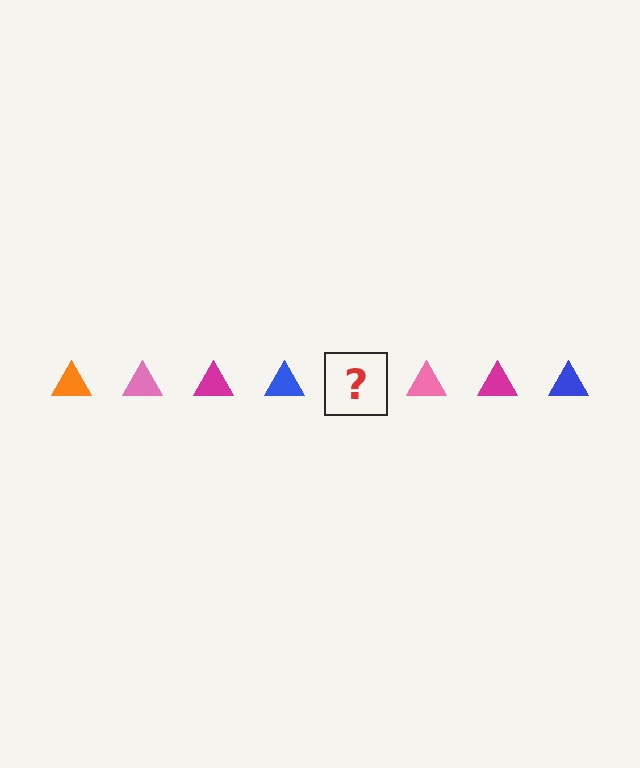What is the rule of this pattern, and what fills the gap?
The rule is that the pattern cycles through orange, pink, magenta, blue triangles. The gap should be filled with an orange triangle.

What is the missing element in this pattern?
The missing element is an orange triangle.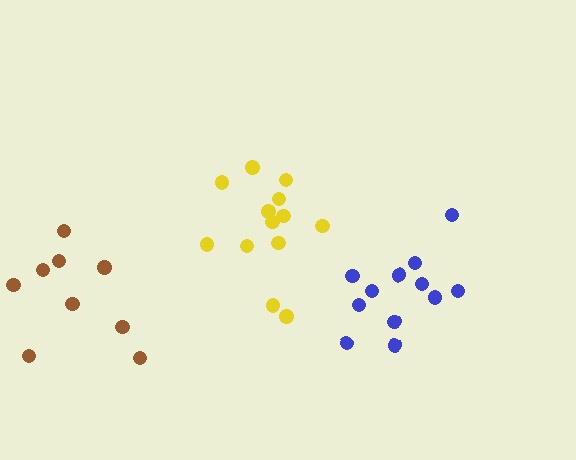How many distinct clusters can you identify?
There are 3 distinct clusters.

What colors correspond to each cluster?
The clusters are colored: yellow, blue, brown.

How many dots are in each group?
Group 1: 13 dots, Group 2: 12 dots, Group 3: 9 dots (34 total).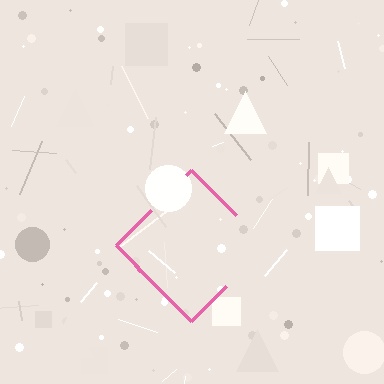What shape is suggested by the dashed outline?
The dashed outline suggests a diamond.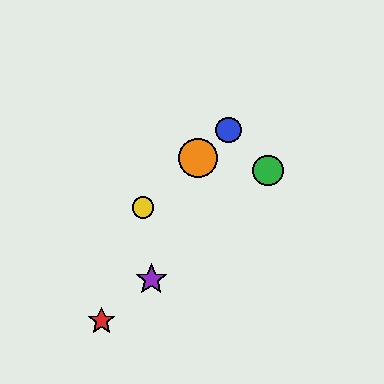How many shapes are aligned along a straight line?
3 shapes (the blue circle, the yellow circle, the orange circle) are aligned along a straight line.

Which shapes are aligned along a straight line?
The blue circle, the yellow circle, the orange circle are aligned along a straight line.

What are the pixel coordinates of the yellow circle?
The yellow circle is at (143, 208).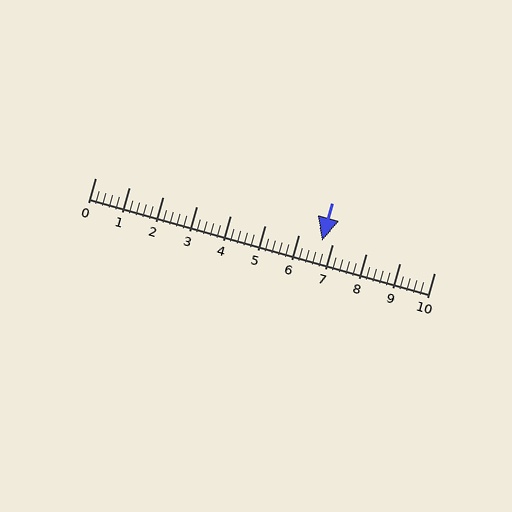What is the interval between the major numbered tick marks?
The major tick marks are spaced 1 units apart.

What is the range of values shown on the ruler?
The ruler shows values from 0 to 10.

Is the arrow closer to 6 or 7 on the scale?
The arrow is closer to 7.